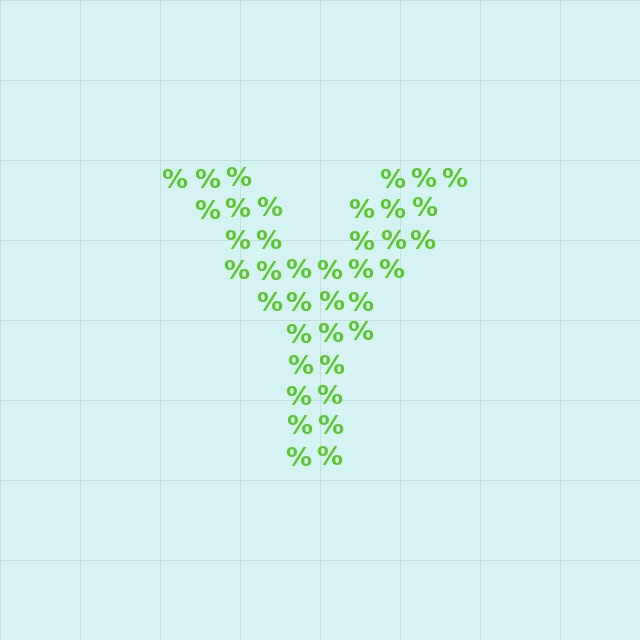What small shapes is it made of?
It is made of small percent signs.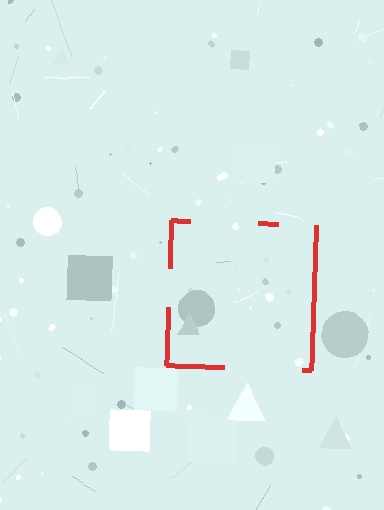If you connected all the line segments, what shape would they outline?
They would outline a square.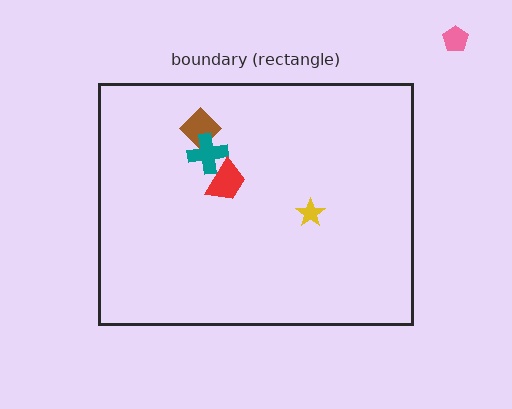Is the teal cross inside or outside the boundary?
Inside.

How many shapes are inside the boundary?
4 inside, 1 outside.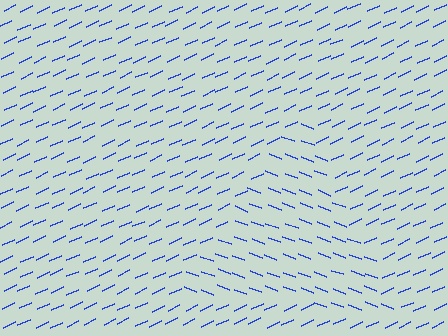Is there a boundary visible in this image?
Yes, there is a texture boundary formed by a change in line orientation.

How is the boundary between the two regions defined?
The boundary is defined purely by a change in line orientation (approximately 45 degrees difference). All lines are the same color and thickness.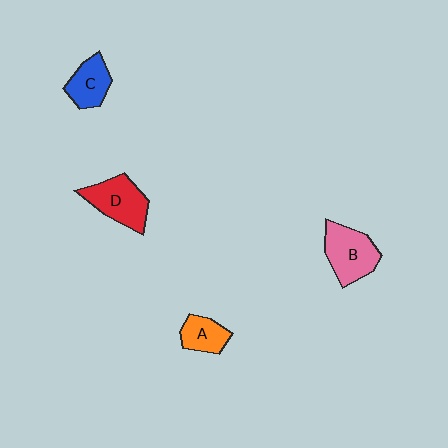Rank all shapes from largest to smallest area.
From largest to smallest: B (pink), D (red), C (blue), A (orange).